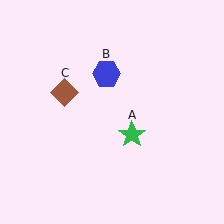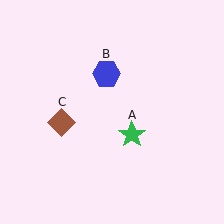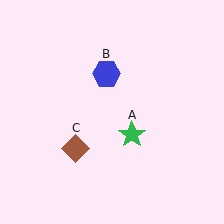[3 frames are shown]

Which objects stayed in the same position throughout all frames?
Green star (object A) and blue hexagon (object B) remained stationary.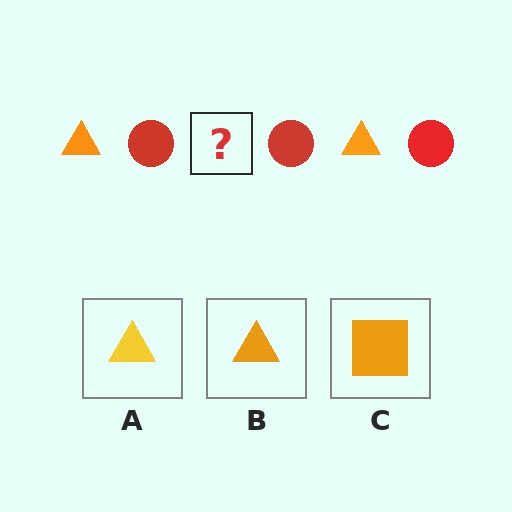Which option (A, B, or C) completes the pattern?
B.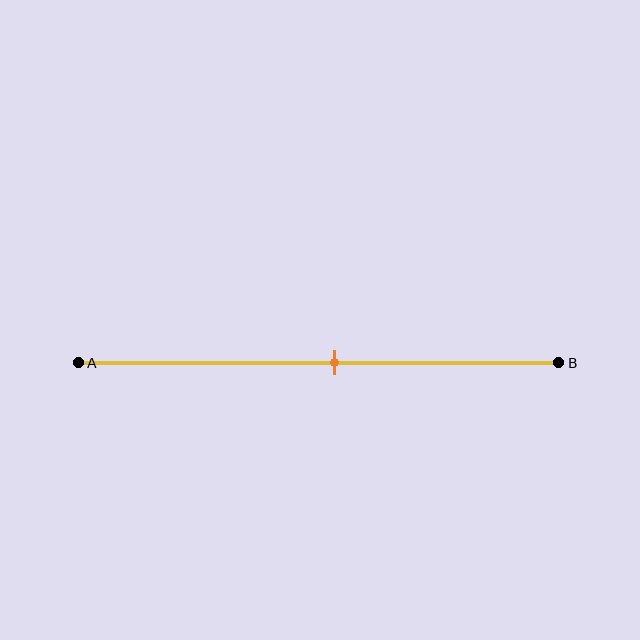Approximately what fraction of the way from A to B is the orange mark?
The orange mark is approximately 55% of the way from A to B.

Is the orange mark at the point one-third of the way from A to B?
No, the mark is at about 55% from A, not at the 33% one-third point.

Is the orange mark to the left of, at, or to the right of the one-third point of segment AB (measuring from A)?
The orange mark is to the right of the one-third point of segment AB.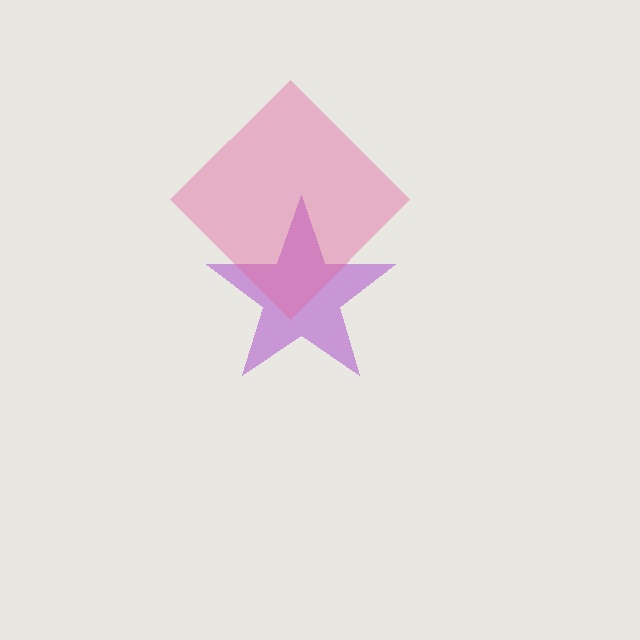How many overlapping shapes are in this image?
There are 2 overlapping shapes in the image.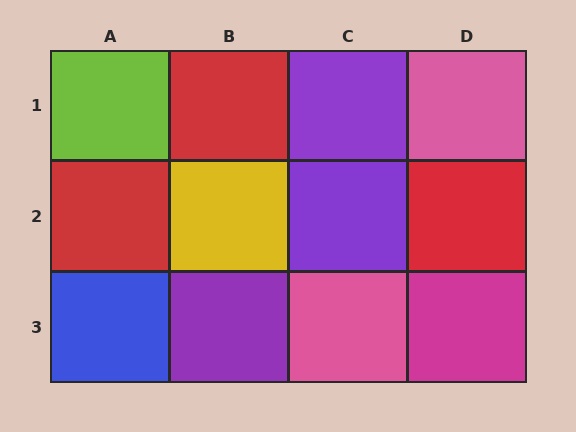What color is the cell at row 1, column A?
Lime.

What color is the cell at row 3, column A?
Blue.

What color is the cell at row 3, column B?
Purple.